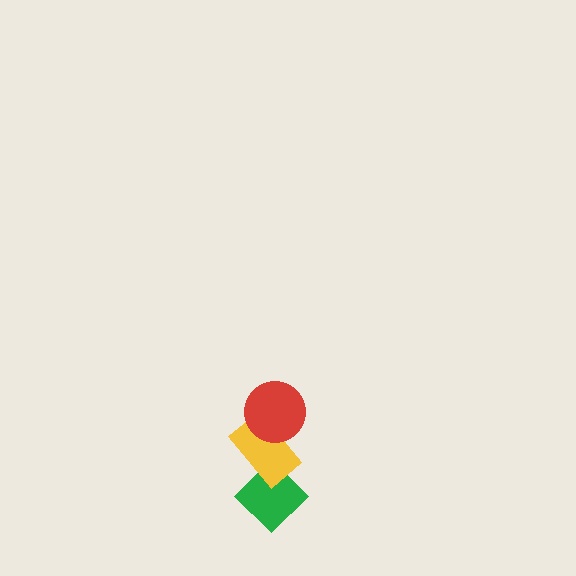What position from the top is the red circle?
The red circle is 1st from the top.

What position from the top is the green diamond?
The green diamond is 3rd from the top.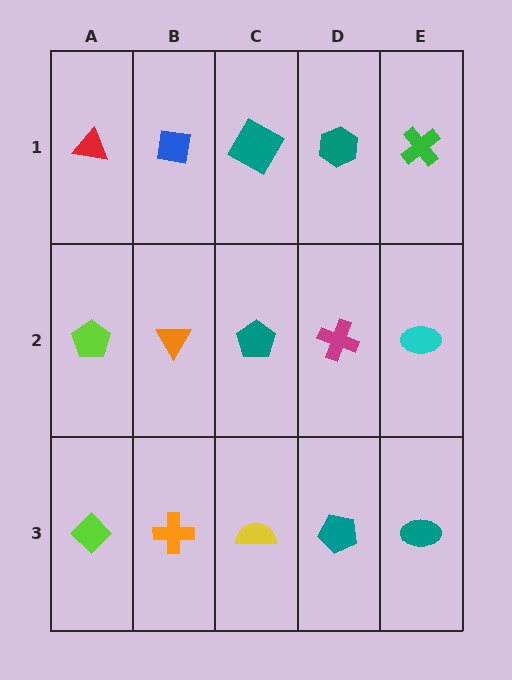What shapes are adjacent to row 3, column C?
A teal pentagon (row 2, column C), an orange cross (row 3, column B), a teal pentagon (row 3, column D).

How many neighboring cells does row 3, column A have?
2.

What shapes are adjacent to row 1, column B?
An orange triangle (row 2, column B), a red triangle (row 1, column A), a teal square (row 1, column C).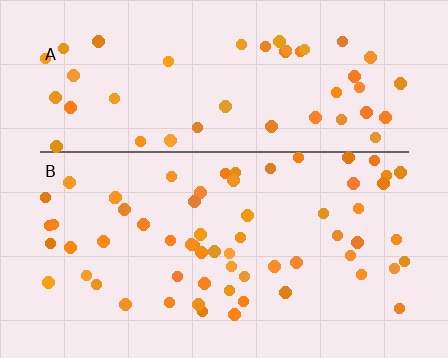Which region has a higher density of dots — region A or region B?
B (the bottom).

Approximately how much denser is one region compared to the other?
Approximately 1.3× — region B over region A.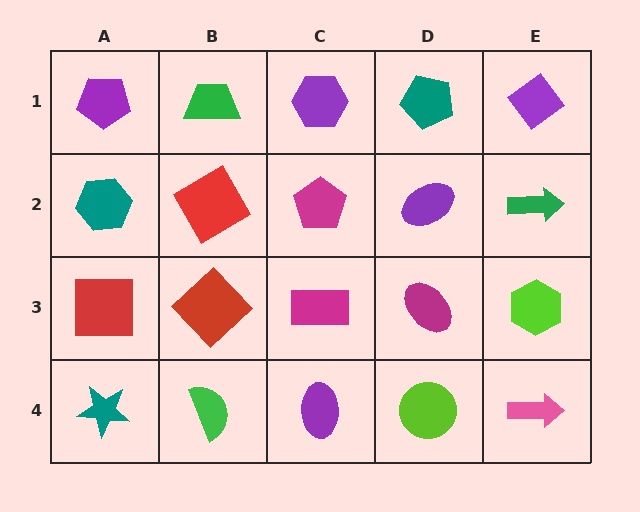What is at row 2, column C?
A magenta pentagon.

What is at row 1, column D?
A teal pentagon.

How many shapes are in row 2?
5 shapes.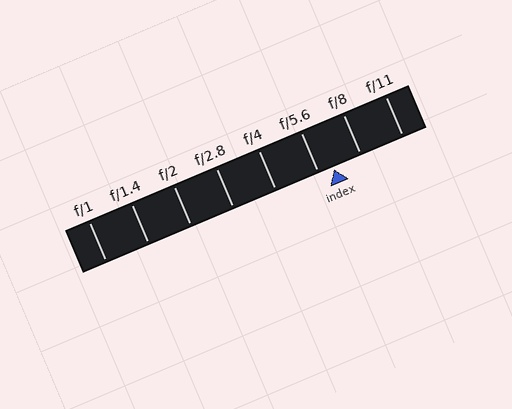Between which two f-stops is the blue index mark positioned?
The index mark is between f/5.6 and f/8.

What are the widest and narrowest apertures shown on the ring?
The widest aperture shown is f/1 and the narrowest is f/11.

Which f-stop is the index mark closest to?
The index mark is closest to f/5.6.